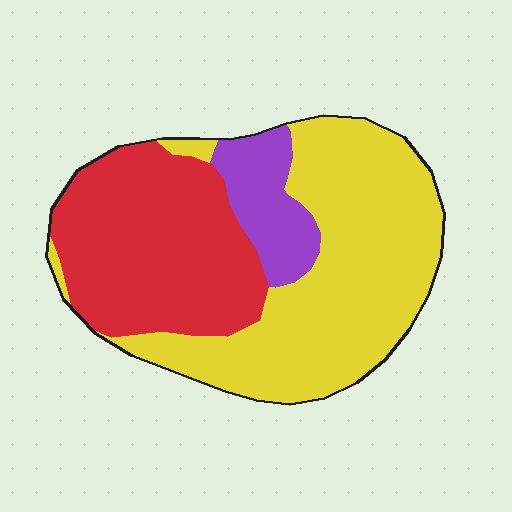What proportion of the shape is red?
Red covers 37% of the shape.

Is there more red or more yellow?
Yellow.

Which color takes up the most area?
Yellow, at roughly 50%.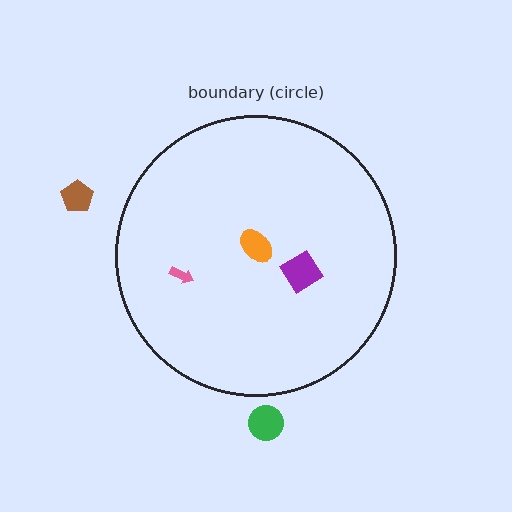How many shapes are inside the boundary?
3 inside, 2 outside.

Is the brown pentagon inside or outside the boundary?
Outside.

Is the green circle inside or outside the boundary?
Outside.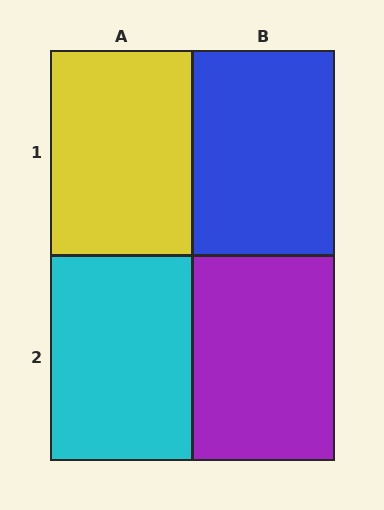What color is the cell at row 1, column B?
Blue.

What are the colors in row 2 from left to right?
Cyan, purple.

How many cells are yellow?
1 cell is yellow.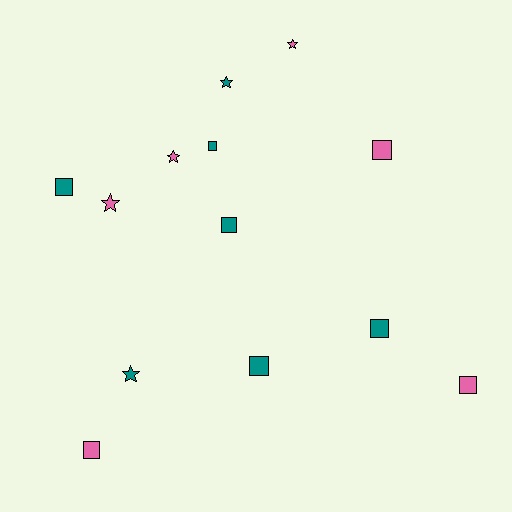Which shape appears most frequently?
Square, with 8 objects.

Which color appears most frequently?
Teal, with 7 objects.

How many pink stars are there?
There are 3 pink stars.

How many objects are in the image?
There are 13 objects.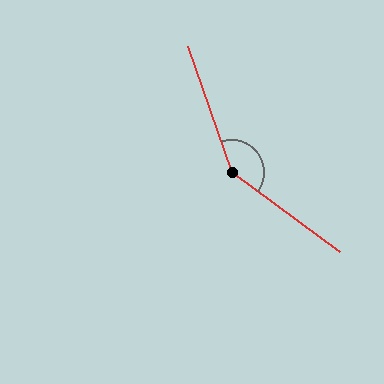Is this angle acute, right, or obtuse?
It is obtuse.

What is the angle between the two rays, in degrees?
Approximately 145 degrees.